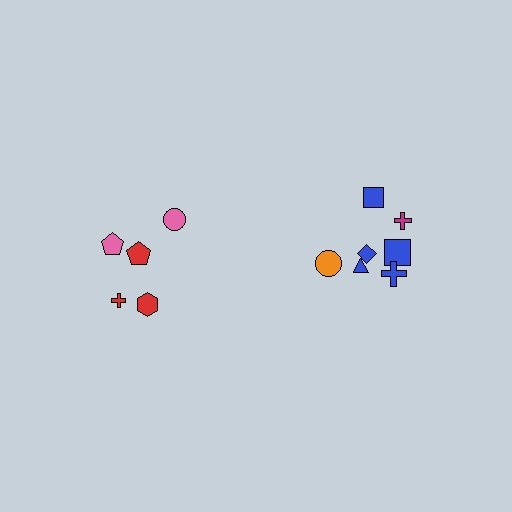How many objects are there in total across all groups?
There are 12 objects.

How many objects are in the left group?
There are 5 objects.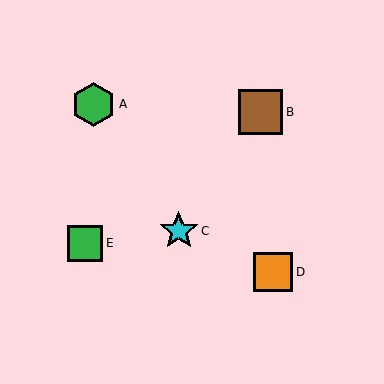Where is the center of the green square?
The center of the green square is at (85, 243).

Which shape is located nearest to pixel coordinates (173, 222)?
The cyan star (labeled C) at (179, 231) is nearest to that location.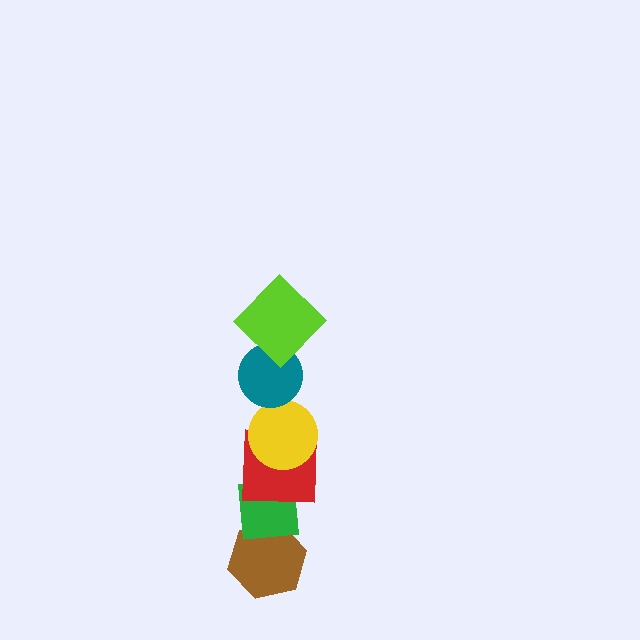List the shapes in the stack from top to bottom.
From top to bottom: the lime diamond, the teal circle, the yellow circle, the red square, the green square, the brown hexagon.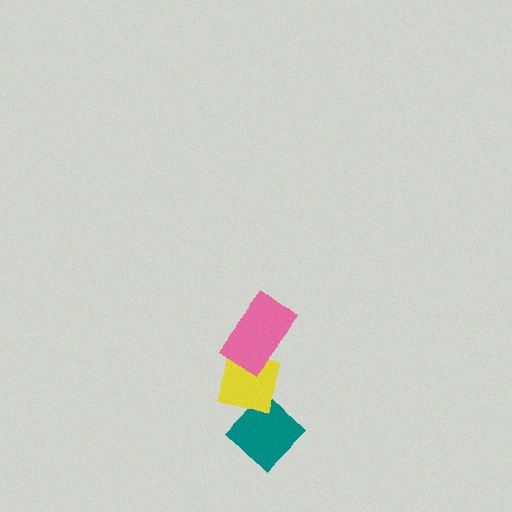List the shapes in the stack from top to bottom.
From top to bottom: the pink rectangle, the yellow diamond, the teal diamond.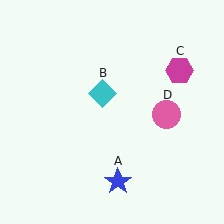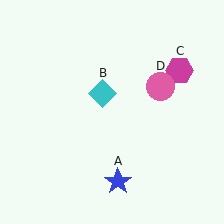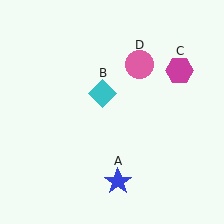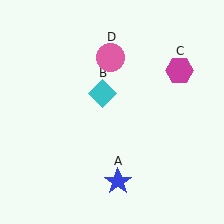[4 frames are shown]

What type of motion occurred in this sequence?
The pink circle (object D) rotated counterclockwise around the center of the scene.